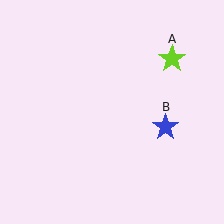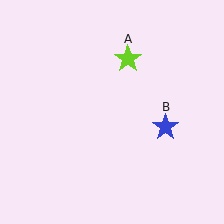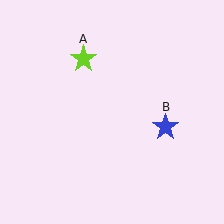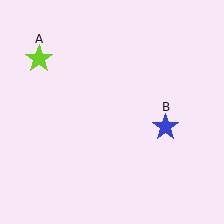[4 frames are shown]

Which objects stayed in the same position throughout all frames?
Blue star (object B) remained stationary.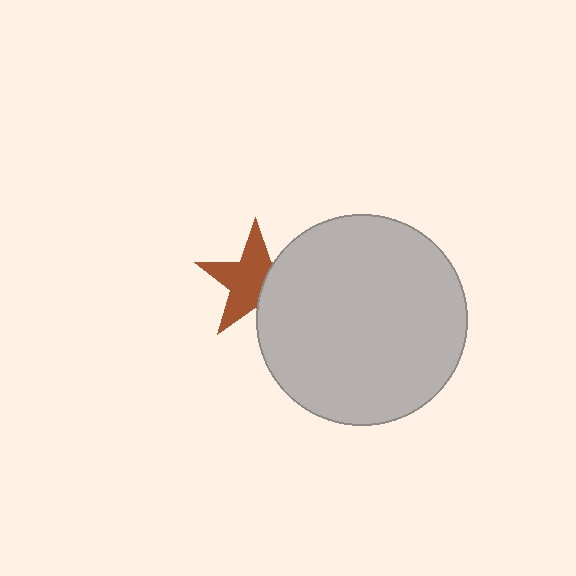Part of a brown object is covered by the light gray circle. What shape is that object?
It is a star.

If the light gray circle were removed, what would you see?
You would see the complete brown star.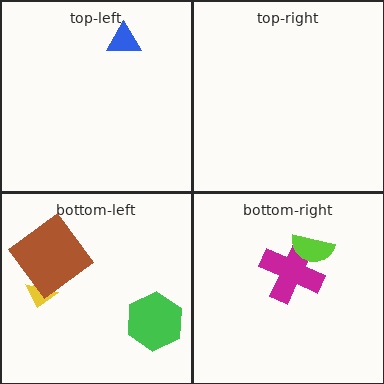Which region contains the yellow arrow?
The bottom-left region.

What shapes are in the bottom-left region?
The green hexagon, the yellow arrow, the brown diamond.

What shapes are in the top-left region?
The blue triangle.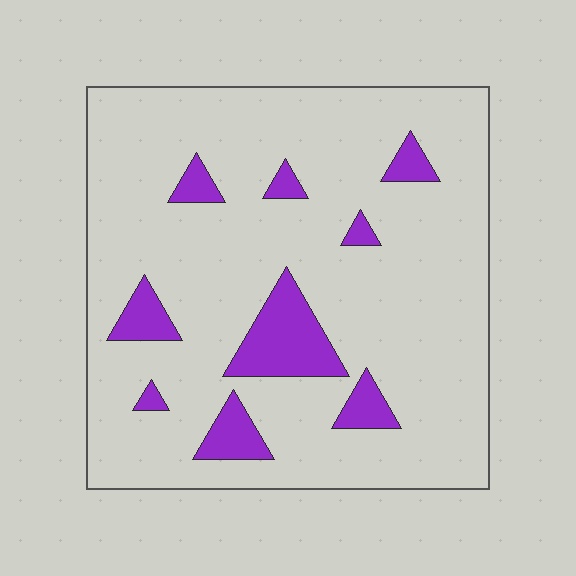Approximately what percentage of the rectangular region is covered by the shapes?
Approximately 15%.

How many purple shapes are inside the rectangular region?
9.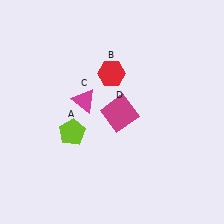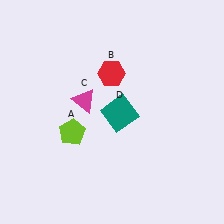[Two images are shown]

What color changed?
The square (D) changed from magenta in Image 1 to teal in Image 2.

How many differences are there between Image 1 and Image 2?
There is 1 difference between the two images.